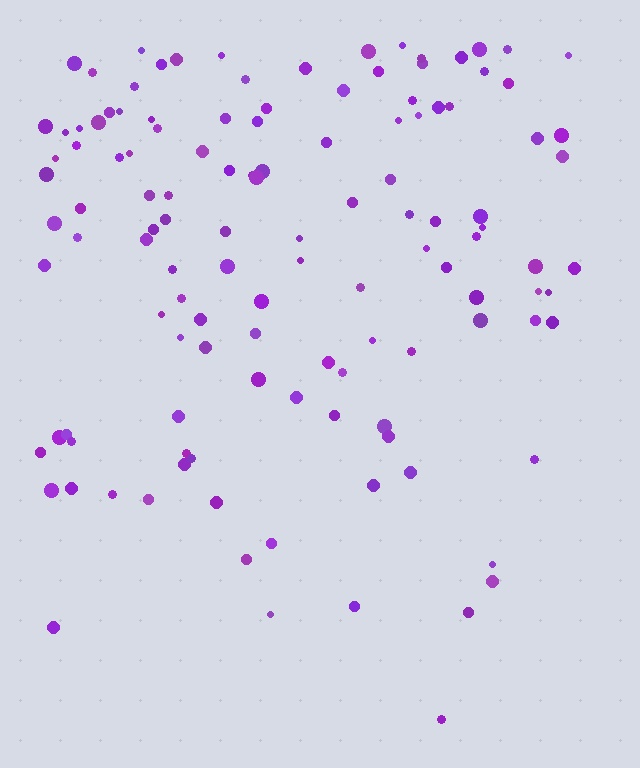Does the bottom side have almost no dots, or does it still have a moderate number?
Still a moderate number, just noticeably fewer than the top.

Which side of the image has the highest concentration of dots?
The top.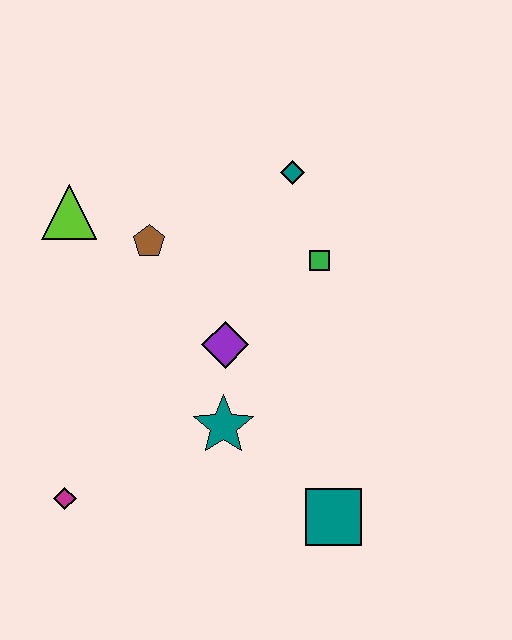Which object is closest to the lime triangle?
The brown pentagon is closest to the lime triangle.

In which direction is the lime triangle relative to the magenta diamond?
The lime triangle is above the magenta diamond.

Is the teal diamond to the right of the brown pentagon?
Yes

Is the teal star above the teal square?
Yes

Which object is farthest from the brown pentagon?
The teal square is farthest from the brown pentagon.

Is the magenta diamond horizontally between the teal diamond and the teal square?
No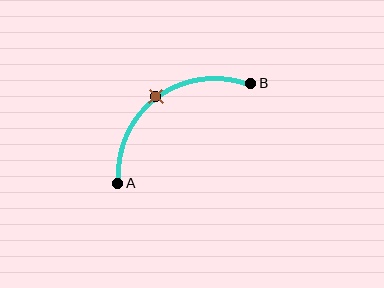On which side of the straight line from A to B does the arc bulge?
The arc bulges above and to the left of the straight line connecting A and B.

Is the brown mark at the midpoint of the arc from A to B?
Yes. The brown mark lies on the arc at equal arc-length from both A and B — it is the arc midpoint.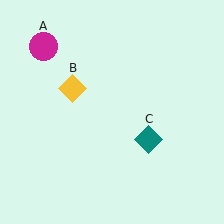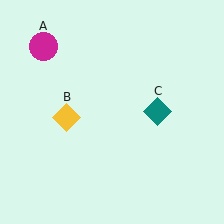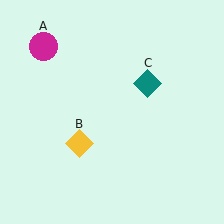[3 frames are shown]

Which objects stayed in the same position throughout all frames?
Magenta circle (object A) remained stationary.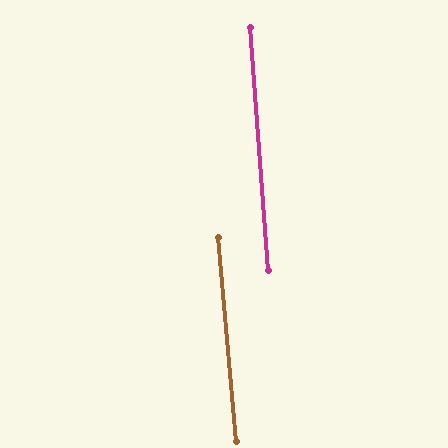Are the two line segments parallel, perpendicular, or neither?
Parallel — their directions differ by only 0.8°.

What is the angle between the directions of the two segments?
Approximately 1 degree.